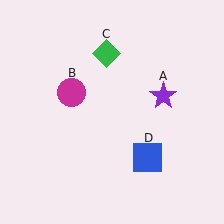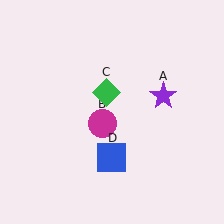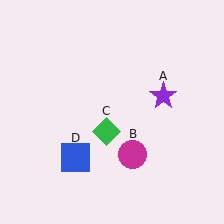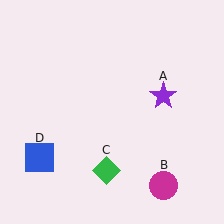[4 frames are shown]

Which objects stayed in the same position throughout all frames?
Purple star (object A) remained stationary.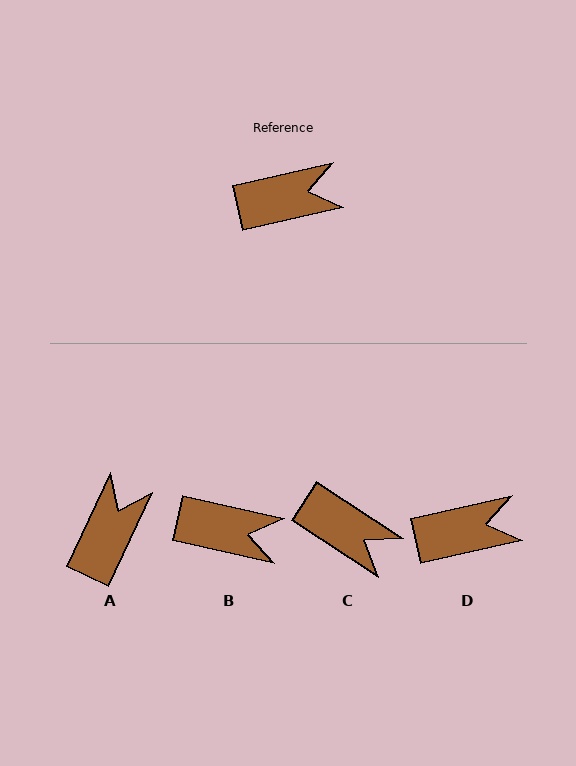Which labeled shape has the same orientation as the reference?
D.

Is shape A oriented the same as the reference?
No, it is off by about 52 degrees.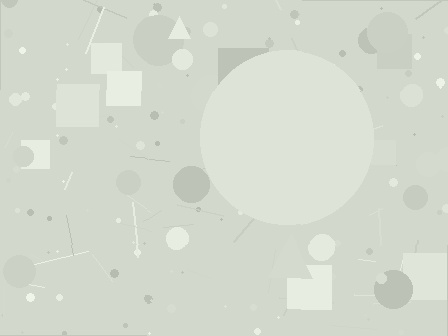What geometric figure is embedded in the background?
A circle is embedded in the background.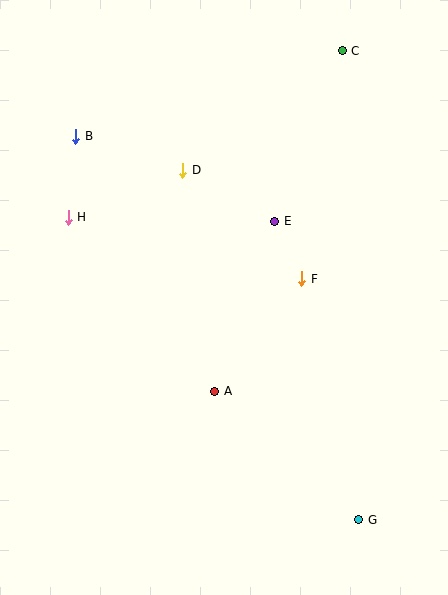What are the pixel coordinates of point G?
Point G is at (359, 520).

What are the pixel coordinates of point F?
Point F is at (302, 279).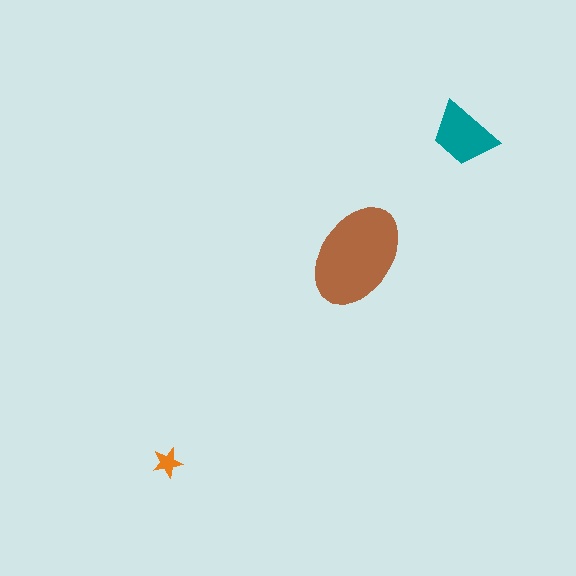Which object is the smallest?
The orange star.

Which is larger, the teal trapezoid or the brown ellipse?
The brown ellipse.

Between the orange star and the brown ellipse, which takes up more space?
The brown ellipse.